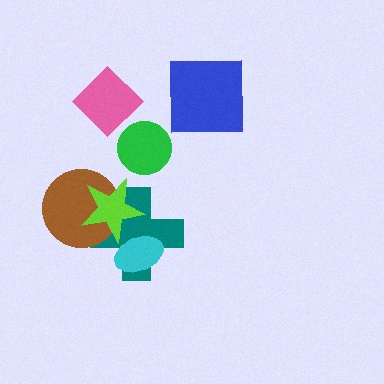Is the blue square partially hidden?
No, no other shape covers it.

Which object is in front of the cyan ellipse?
The lime star is in front of the cyan ellipse.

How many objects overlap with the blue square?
0 objects overlap with the blue square.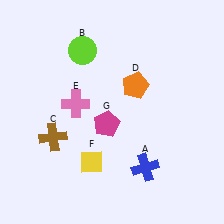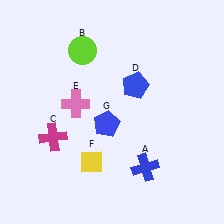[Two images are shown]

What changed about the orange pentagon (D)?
In Image 1, D is orange. In Image 2, it changed to blue.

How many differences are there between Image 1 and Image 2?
There are 3 differences between the two images.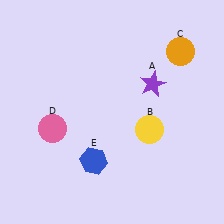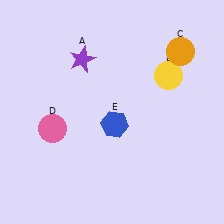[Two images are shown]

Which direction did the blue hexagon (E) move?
The blue hexagon (E) moved up.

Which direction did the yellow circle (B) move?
The yellow circle (B) moved up.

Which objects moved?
The objects that moved are: the purple star (A), the yellow circle (B), the blue hexagon (E).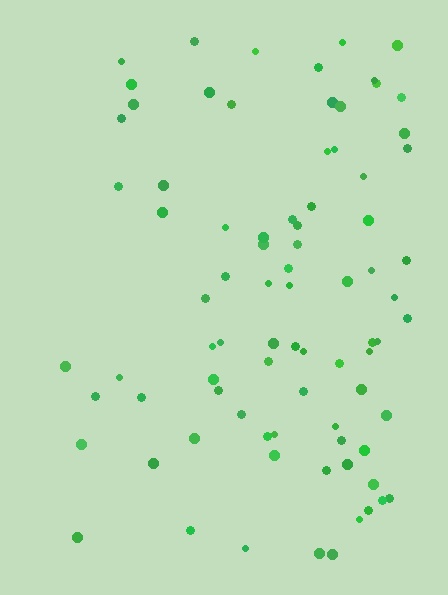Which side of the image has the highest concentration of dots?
The right.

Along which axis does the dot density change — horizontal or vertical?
Horizontal.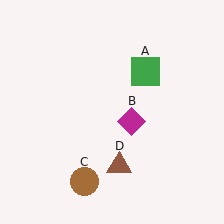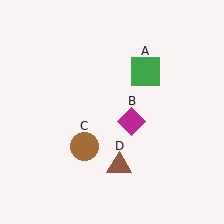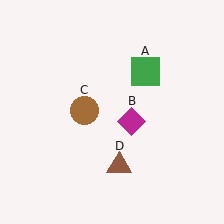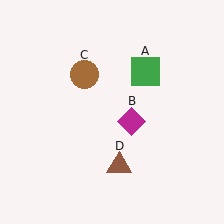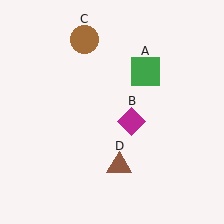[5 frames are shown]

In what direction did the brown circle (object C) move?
The brown circle (object C) moved up.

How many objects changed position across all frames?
1 object changed position: brown circle (object C).